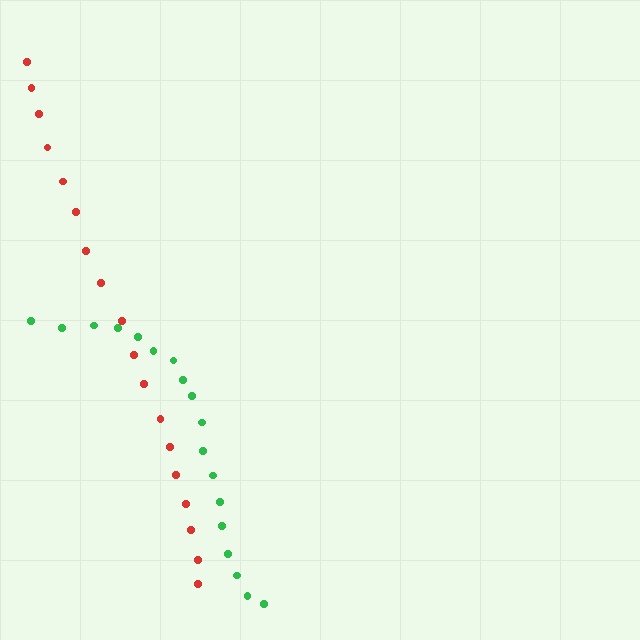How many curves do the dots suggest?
There are 2 distinct paths.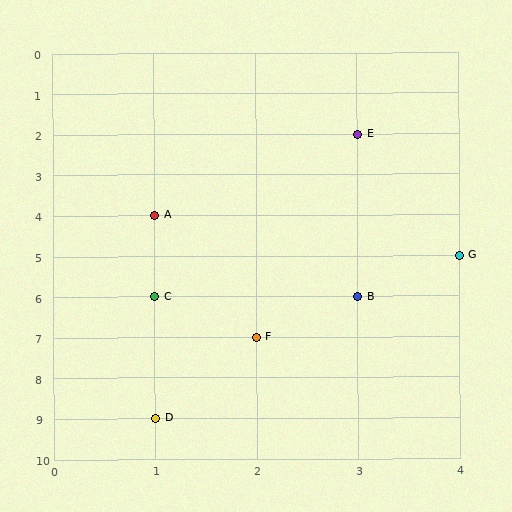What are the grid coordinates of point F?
Point F is at grid coordinates (2, 7).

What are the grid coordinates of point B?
Point B is at grid coordinates (3, 6).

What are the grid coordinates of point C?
Point C is at grid coordinates (1, 6).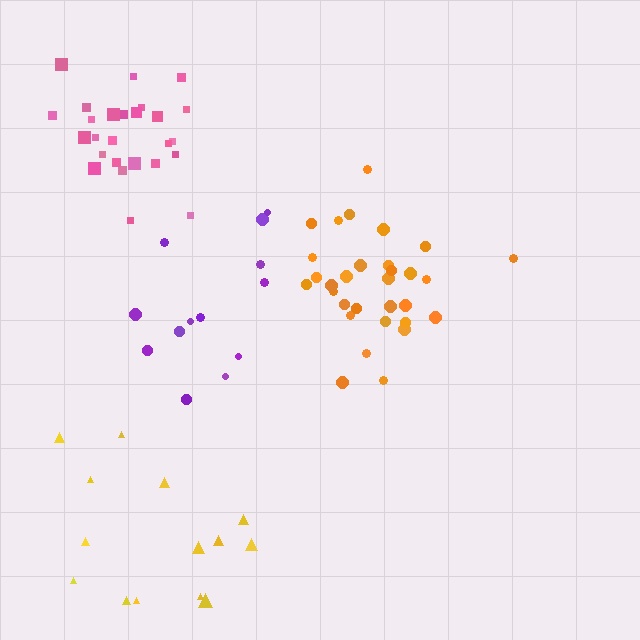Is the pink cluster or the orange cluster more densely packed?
Pink.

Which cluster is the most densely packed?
Pink.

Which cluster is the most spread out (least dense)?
Purple.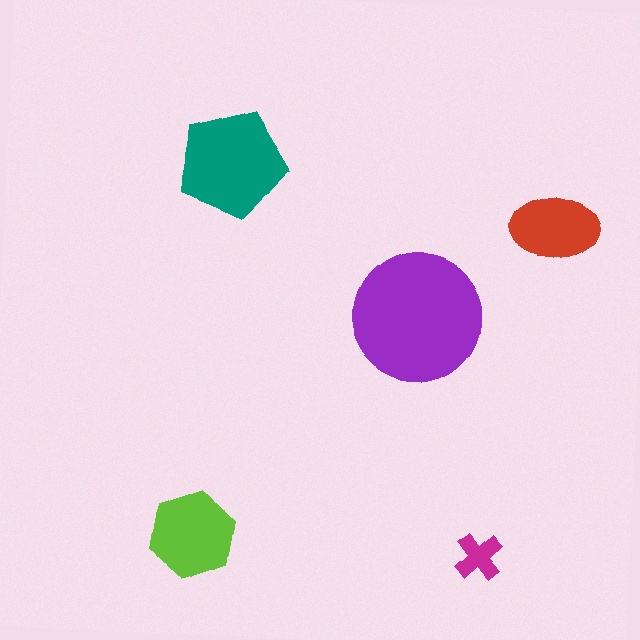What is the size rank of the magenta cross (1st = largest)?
5th.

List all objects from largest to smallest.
The purple circle, the teal pentagon, the lime hexagon, the red ellipse, the magenta cross.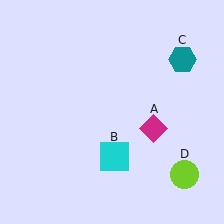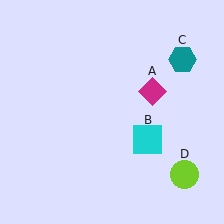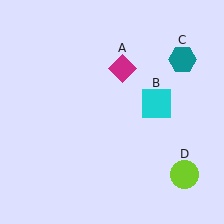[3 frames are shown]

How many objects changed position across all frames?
2 objects changed position: magenta diamond (object A), cyan square (object B).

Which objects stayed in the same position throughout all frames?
Teal hexagon (object C) and lime circle (object D) remained stationary.